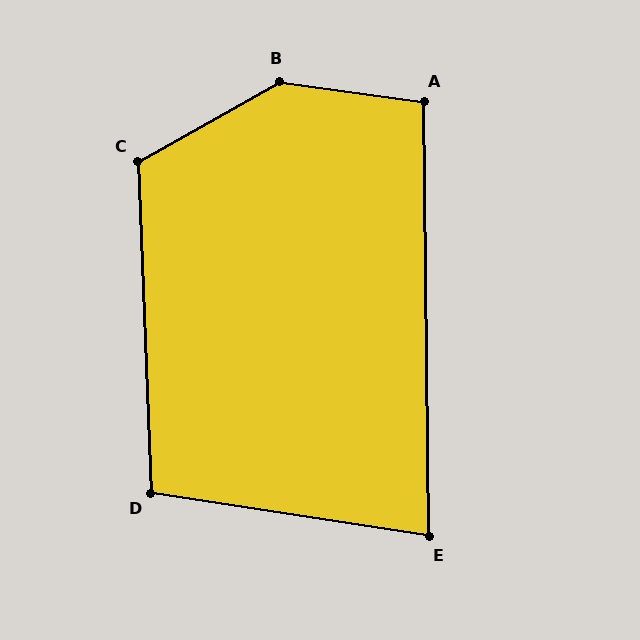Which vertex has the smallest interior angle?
E, at approximately 81 degrees.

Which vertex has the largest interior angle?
B, at approximately 143 degrees.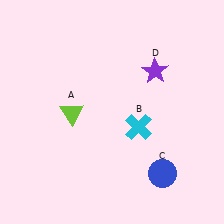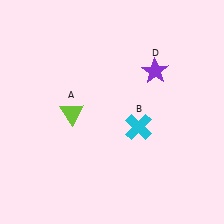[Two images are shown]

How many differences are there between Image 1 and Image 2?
There is 1 difference between the two images.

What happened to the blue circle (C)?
The blue circle (C) was removed in Image 2. It was in the bottom-right area of Image 1.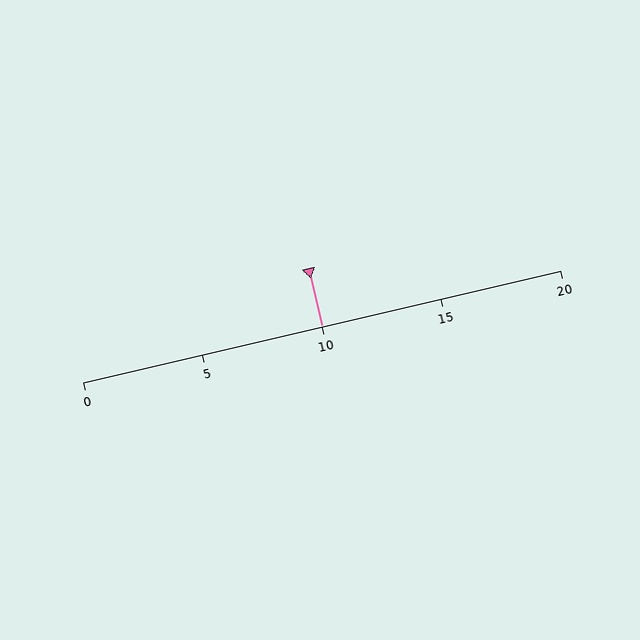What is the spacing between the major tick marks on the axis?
The major ticks are spaced 5 apart.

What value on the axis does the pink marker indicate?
The marker indicates approximately 10.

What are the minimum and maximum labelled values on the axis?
The axis runs from 0 to 20.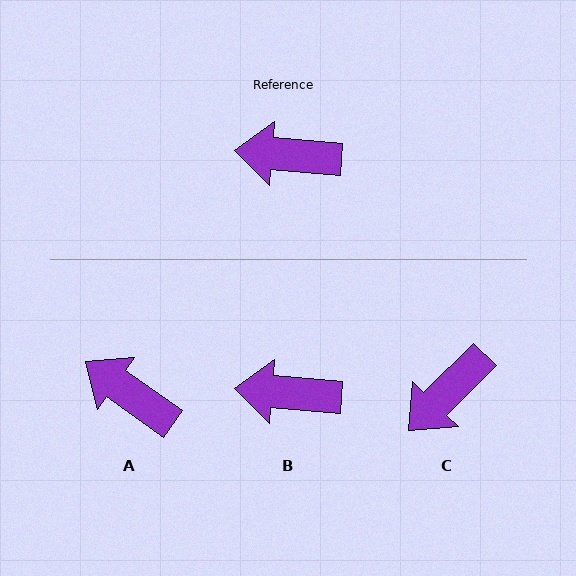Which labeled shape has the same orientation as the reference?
B.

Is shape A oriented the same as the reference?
No, it is off by about 31 degrees.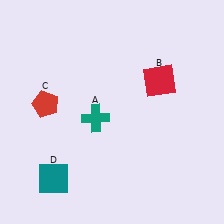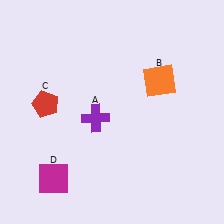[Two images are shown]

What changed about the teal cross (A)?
In Image 1, A is teal. In Image 2, it changed to purple.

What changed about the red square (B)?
In Image 1, B is red. In Image 2, it changed to orange.